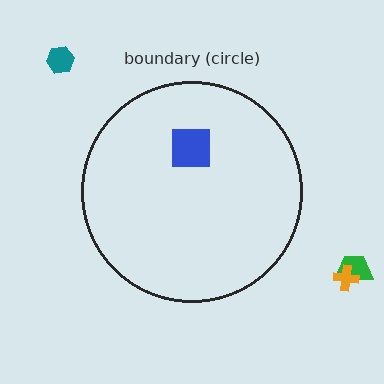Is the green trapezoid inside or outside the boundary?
Outside.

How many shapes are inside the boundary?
1 inside, 3 outside.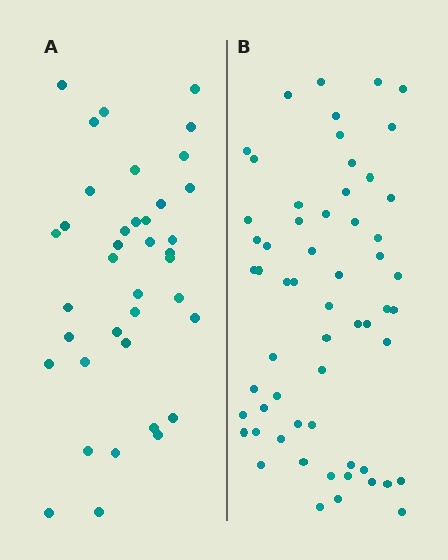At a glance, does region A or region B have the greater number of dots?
Region B (the right region) has more dots.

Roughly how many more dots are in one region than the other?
Region B has approximately 20 more dots than region A.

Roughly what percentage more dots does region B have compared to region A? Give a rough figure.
About 55% more.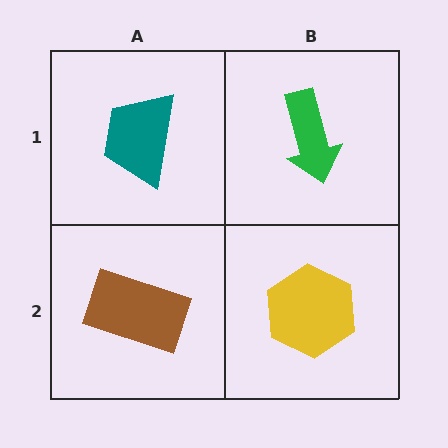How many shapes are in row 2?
2 shapes.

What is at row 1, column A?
A teal trapezoid.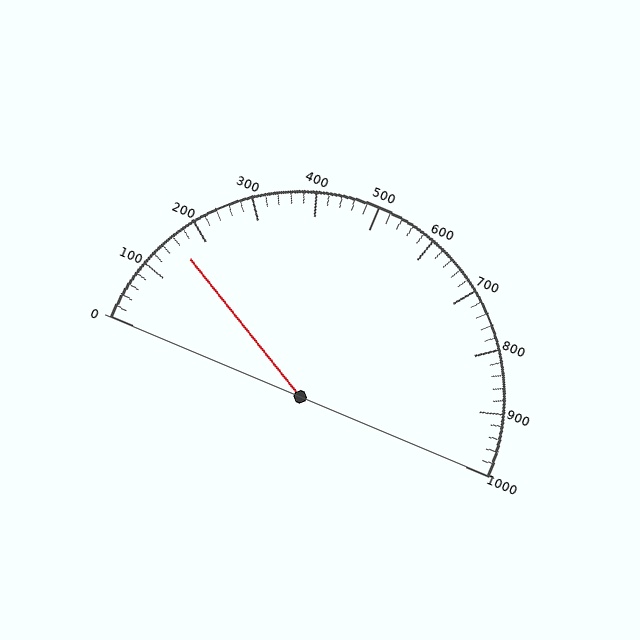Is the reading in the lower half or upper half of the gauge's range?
The reading is in the lower half of the range (0 to 1000).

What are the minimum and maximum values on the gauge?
The gauge ranges from 0 to 1000.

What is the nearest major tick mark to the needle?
The nearest major tick mark is 200.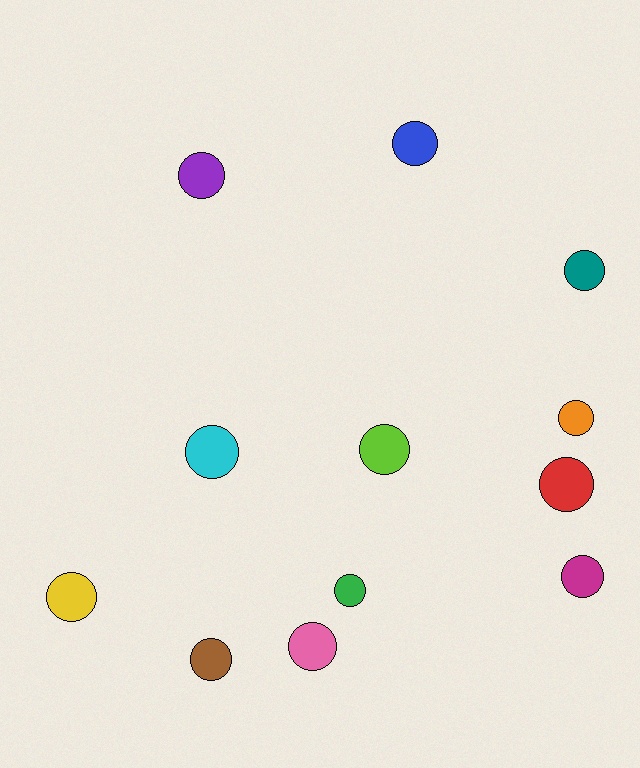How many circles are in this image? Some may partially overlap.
There are 12 circles.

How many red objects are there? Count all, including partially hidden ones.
There is 1 red object.